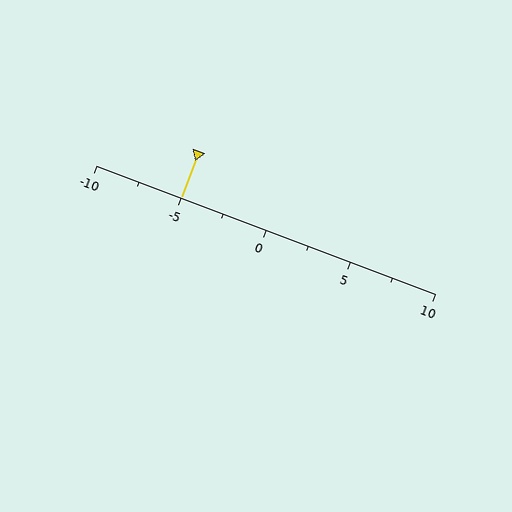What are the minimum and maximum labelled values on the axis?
The axis runs from -10 to 10.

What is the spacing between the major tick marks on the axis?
The major ticks are spaced 5 apart.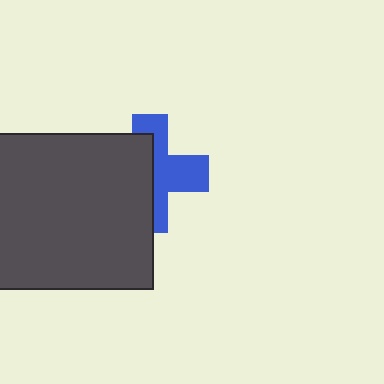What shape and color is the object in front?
The object in front is a dark gray rectangle.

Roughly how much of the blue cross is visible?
About half of it is visible (roughly 49%).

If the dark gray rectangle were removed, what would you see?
You would see the complete blue cross.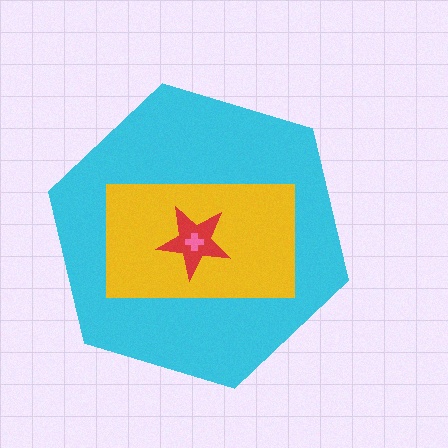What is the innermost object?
The pink cross.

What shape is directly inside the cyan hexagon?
The yellow rectangle.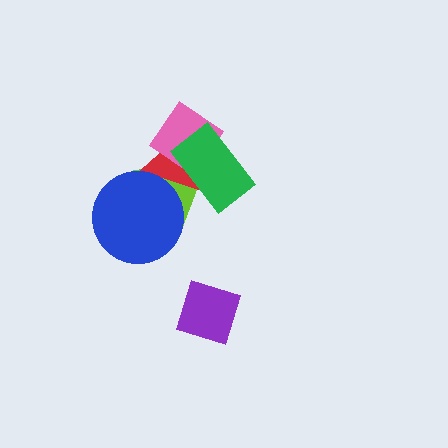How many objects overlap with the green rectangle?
3 objects overlap with the green rectangle.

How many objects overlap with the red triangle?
4 objects overlap with the red triangle.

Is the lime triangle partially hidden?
Yes, it is partially covered by another shape.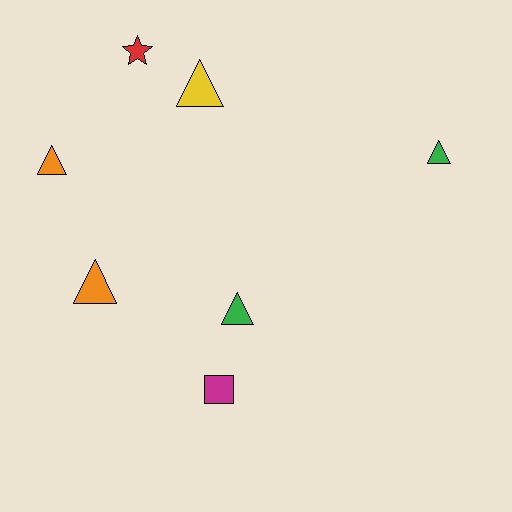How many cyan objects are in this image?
There are no cyan objects.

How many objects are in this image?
There are 7 objects.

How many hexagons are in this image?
There are no hexagons.